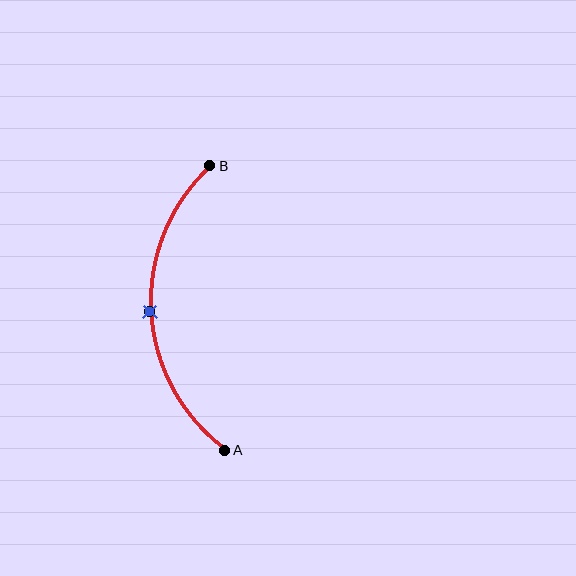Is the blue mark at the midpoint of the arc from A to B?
Yes. The blue mark lies on the arc at equal arc-length from both A and B — it is the arc midpoint.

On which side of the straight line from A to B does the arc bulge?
The arc bulges to the left of the straight line connecting A and B.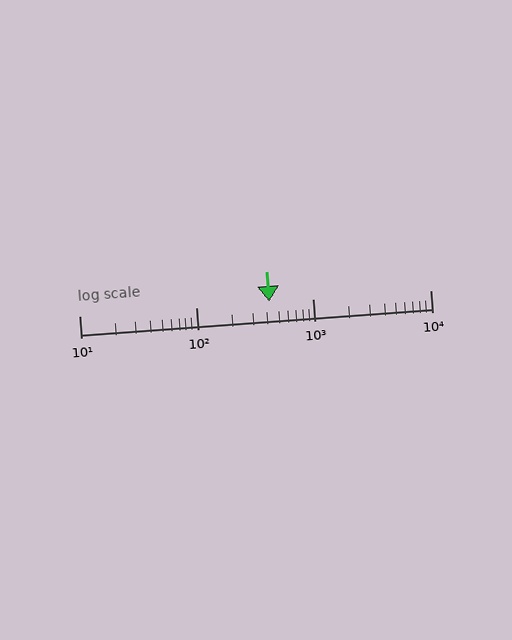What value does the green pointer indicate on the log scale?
The pointer indicates approximately 420.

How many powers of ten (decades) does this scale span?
The scale spans 3 decades, from 10 to 10000.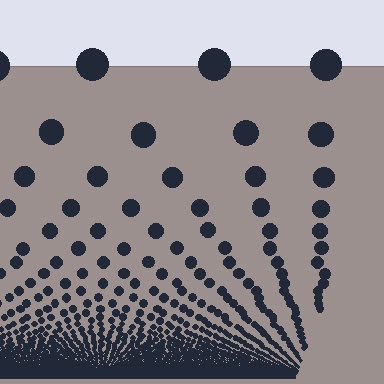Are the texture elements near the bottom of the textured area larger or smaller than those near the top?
Smaller. The gradient is inverted — elements near the bottom are smaller and denser.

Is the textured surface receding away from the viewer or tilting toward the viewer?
The surface appears to tilt toward the viewer. Texture elements get larger and sparser toward the top.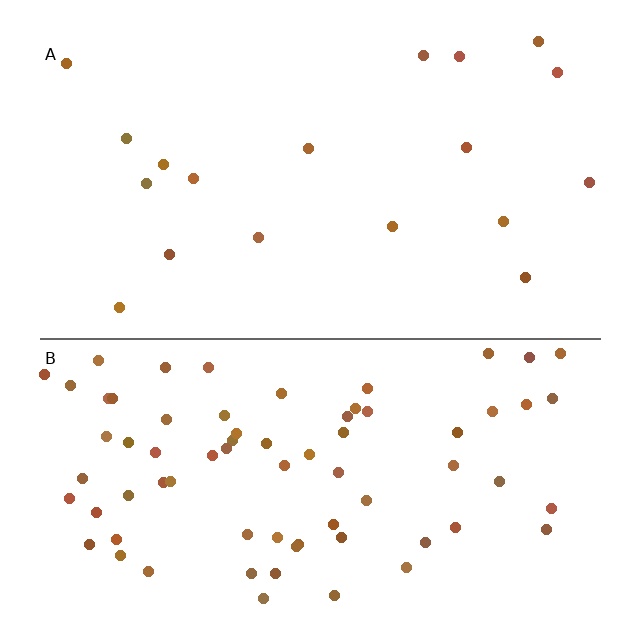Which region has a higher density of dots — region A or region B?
B (the bottom).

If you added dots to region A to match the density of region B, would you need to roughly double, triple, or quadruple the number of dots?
Approximately quadruple.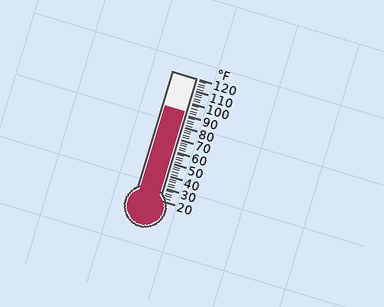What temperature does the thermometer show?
The thermometer shows approximately 92°F.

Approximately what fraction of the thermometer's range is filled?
The thermometer is filled to approximately 70% of its range.